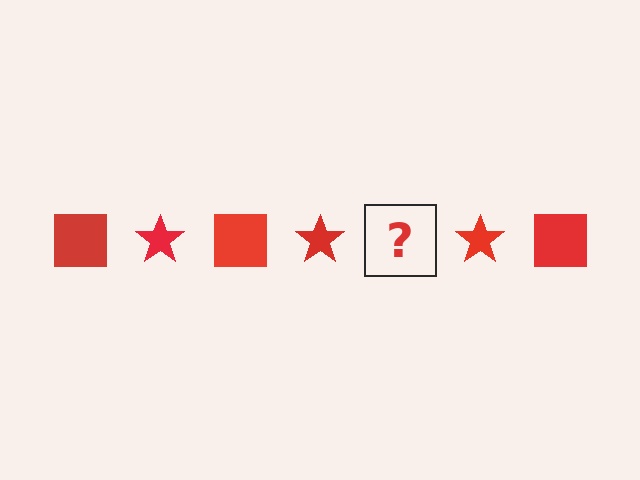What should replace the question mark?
The question mark should be replaced with a red square.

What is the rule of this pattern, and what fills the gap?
The rule is that the pattern cycles through square, star shapes in red. The gap should be filled with a red square.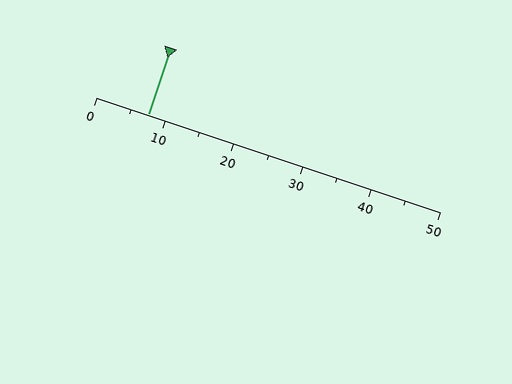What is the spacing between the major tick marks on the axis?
The major ticks are spaced 10 apart.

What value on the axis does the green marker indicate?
The marker indicates approximately 7.5.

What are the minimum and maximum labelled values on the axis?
The axis runs from 0 to 50.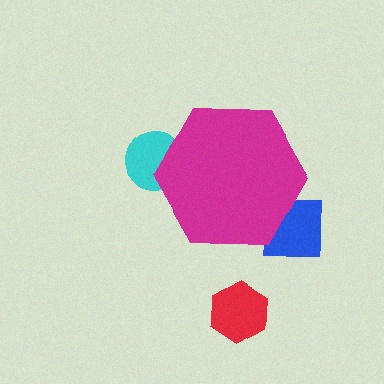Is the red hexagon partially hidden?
No, the red hexagon is fully visible.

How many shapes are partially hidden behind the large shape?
2 shapes are partially hidden.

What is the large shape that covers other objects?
A magenta hexagon.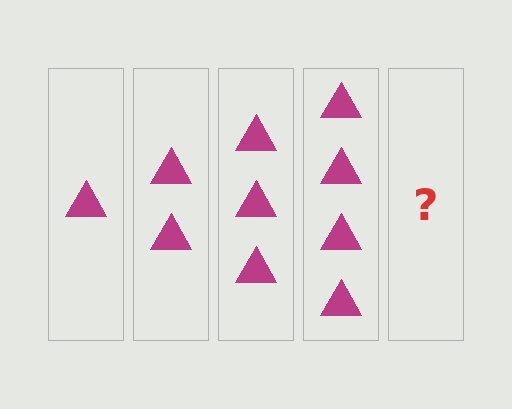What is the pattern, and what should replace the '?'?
The pattern is that each step adds one more triangle. The '?' should be 5 triangles.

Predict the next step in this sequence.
The next step is 5 triangles.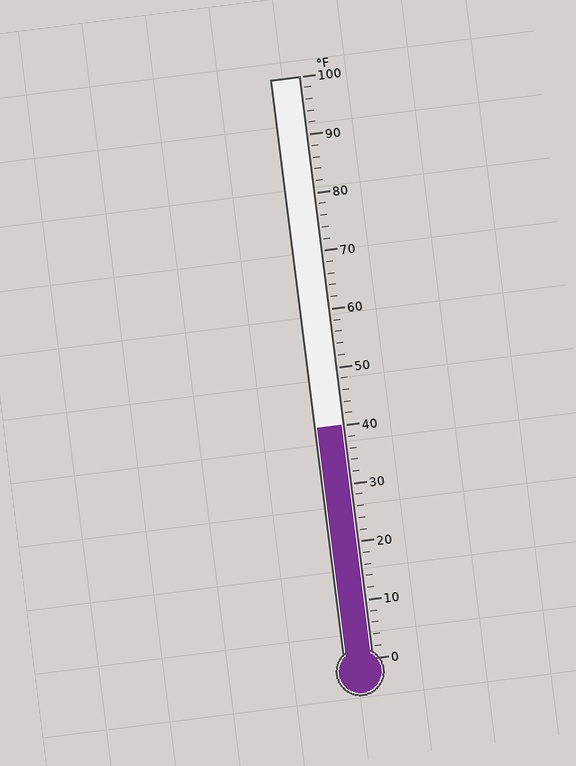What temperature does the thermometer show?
The thermometer shows approximately 40°F.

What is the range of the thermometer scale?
The thermometer scale ranges from 0°F to 100°F.